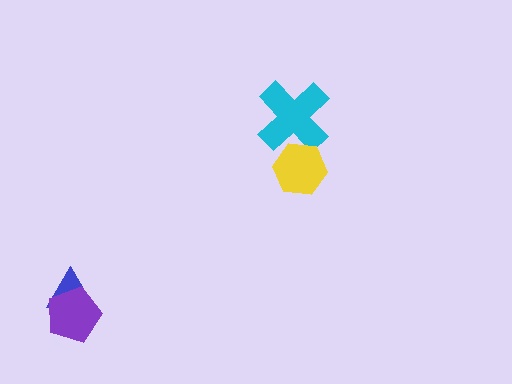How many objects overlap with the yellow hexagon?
1 object overlaps with the yellow hexagon.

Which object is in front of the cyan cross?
The yellow hexagon is in front of the cyan cross.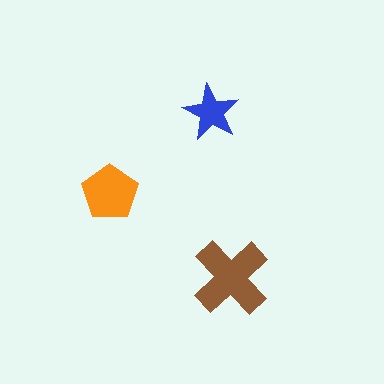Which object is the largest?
The brown cross.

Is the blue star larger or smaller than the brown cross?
Smaller.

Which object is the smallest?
The blue star.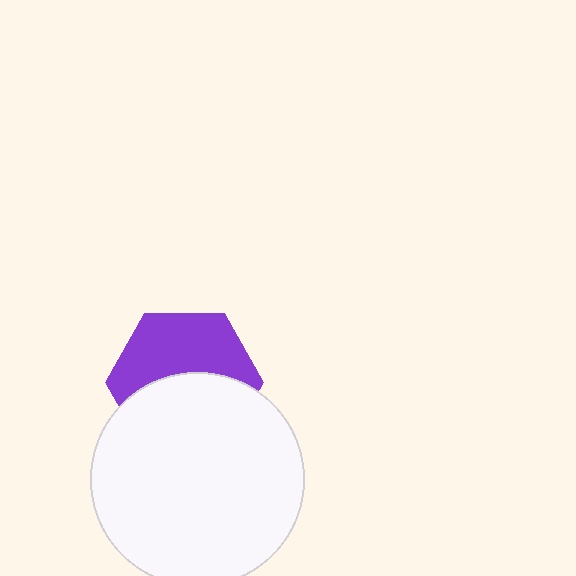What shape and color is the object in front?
The object in front is a white circle.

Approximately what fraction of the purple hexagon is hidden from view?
Roughly 50% of the purple hexagon is hidden behind the white circle.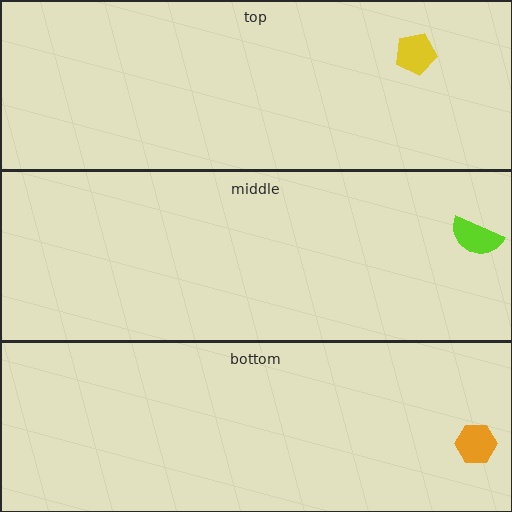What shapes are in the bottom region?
The orange hexagon.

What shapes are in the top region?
The yellow pentagon.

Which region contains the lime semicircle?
The middle region.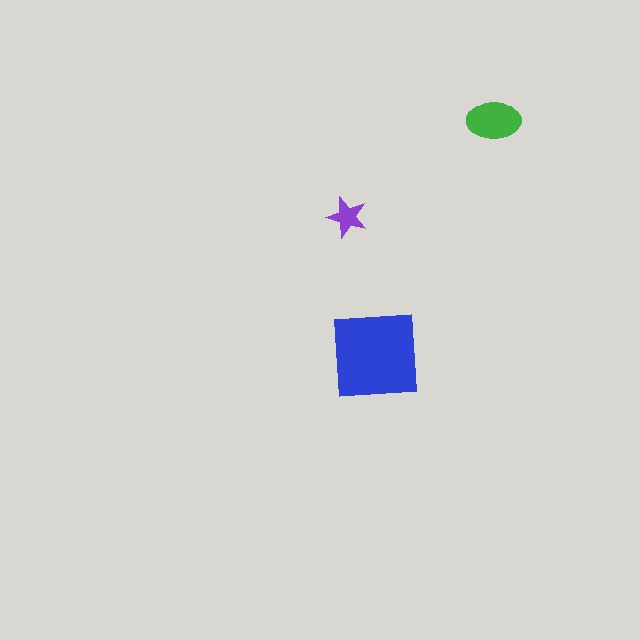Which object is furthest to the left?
The purple star is leftmost.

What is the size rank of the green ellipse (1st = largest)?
2nd.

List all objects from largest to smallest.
The blue square, the green ellipse, the purple star.